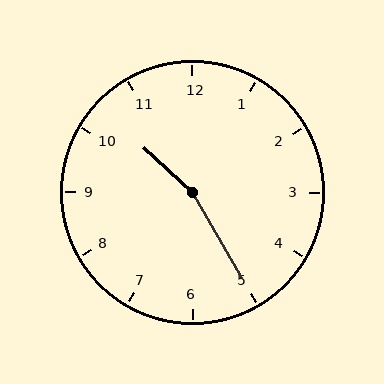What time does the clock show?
10:25.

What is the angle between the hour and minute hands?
Approximately 162 degrees.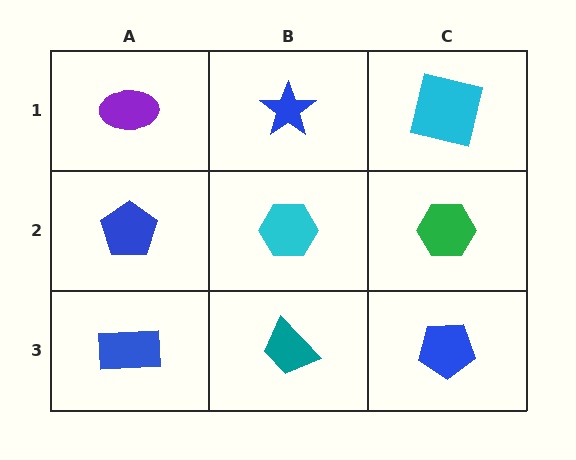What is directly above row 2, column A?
A purple ellipse.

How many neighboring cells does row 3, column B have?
3.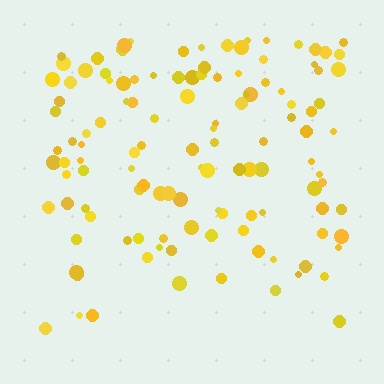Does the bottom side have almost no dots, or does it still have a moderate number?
Still a moderate number, just noticeably fewer than the top.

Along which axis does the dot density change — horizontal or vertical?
Vertical.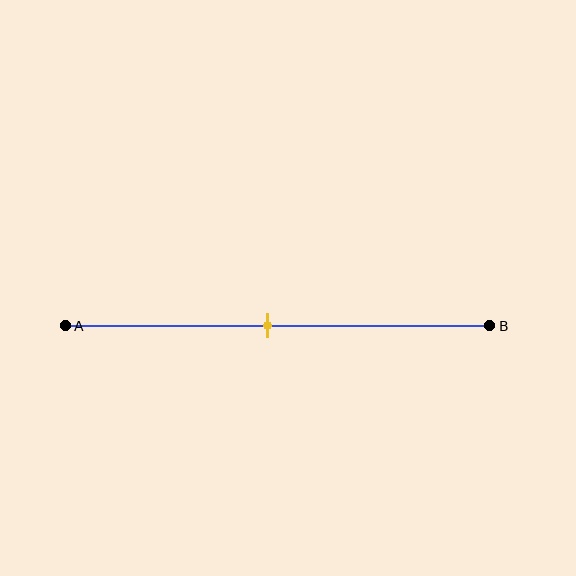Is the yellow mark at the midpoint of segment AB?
Yes, the mark is approximately at the midpoint.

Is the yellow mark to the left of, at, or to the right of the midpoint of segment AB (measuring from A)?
The yellow mark is approximately at the midpoint of segment AB.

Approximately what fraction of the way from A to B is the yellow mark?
The yellow mark is approximately 50% of the way from A to B.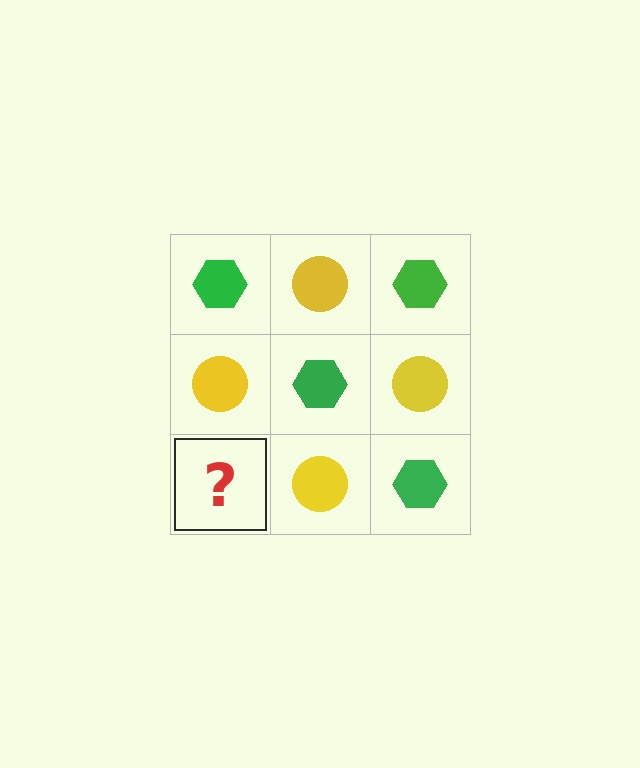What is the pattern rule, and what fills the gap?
The rule is that it alternates green hexagon and yellow circle in a checkerboard pattern. The gap should be filled with a green hexagon.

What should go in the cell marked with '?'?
The missing cell should contain a green hexagon.